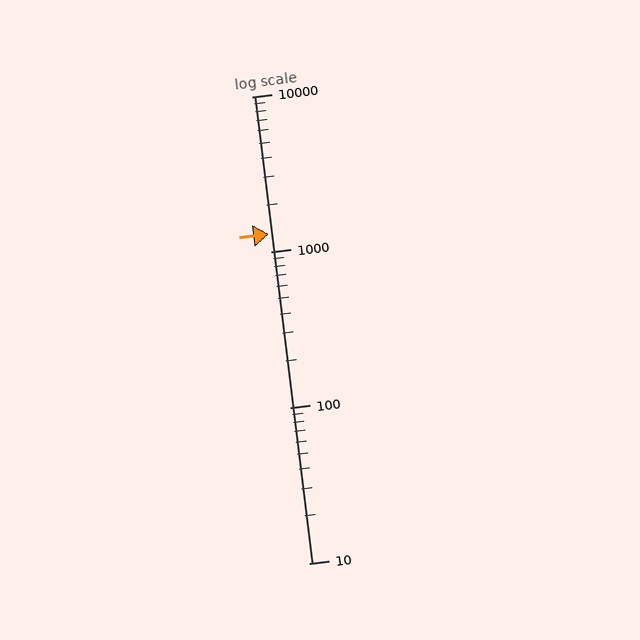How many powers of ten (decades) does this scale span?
The scale spans 3 decades, from 10 to 10000.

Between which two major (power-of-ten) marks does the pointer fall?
The pointer is between 1000 and 10000.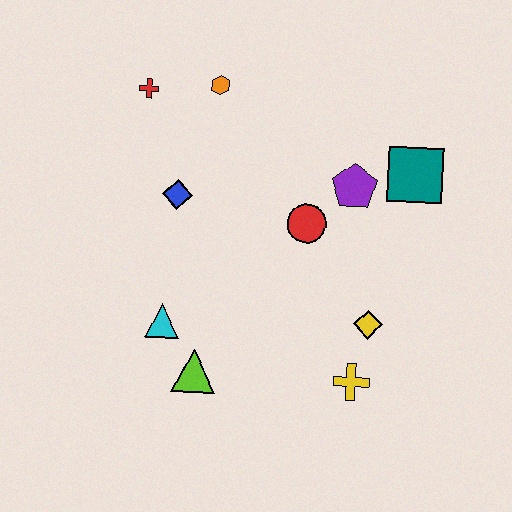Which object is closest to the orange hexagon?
The red cross is closest to the orange hexagon.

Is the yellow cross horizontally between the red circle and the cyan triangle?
No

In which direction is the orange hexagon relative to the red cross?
The orange hexagon is to the right of the red cross.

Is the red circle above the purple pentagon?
No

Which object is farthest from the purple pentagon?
The lime triangle is farthest from the purple pentagon.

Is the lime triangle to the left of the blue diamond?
No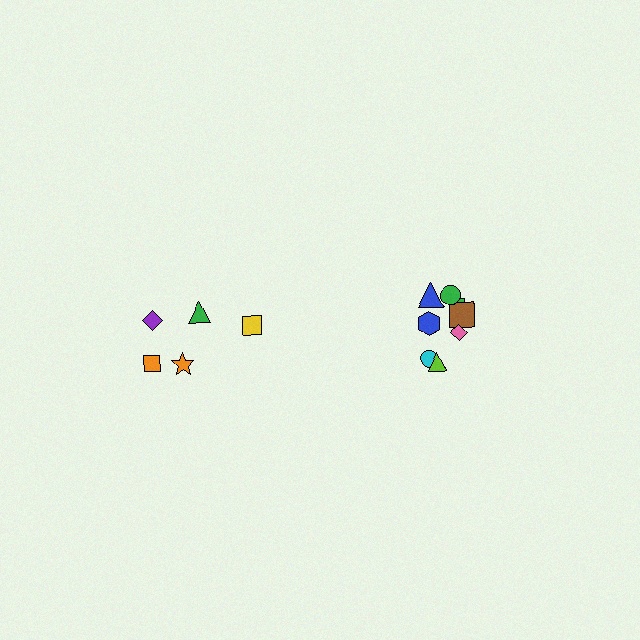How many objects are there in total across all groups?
There are 13 objects.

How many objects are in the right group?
There are 8 objects.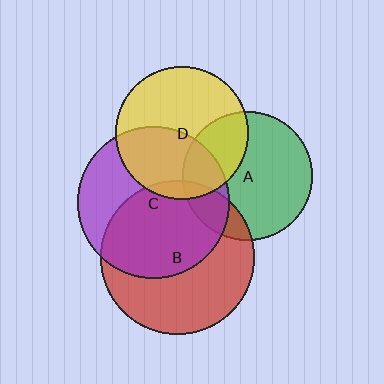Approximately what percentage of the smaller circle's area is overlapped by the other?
Approximately 30%.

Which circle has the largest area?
Circle B (red).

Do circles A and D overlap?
Yes.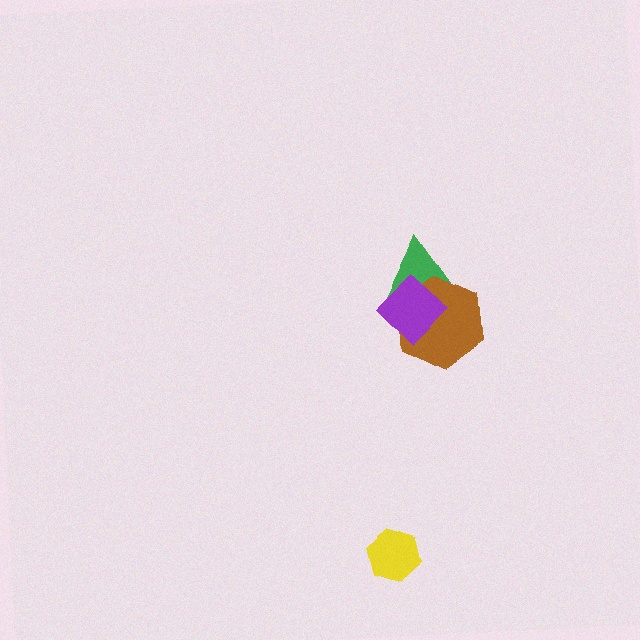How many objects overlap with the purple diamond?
2 objects overlap with the purple diamond.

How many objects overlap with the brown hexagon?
2 objects overlap with the brown hexagon.